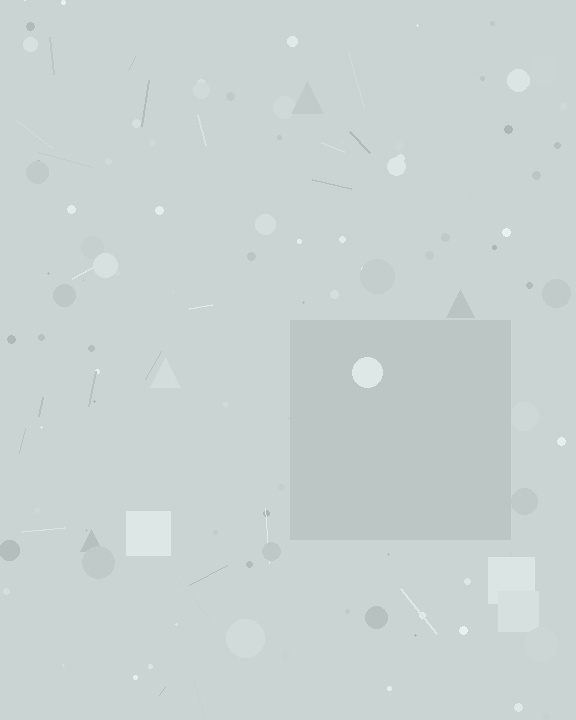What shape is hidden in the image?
A square is hidden in the image.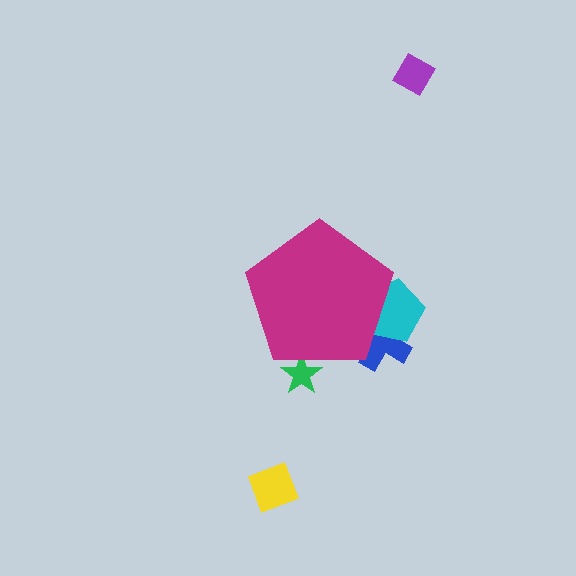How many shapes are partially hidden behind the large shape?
3 shapes are partially hidden.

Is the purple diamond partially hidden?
No, the purple diamond is fully visible.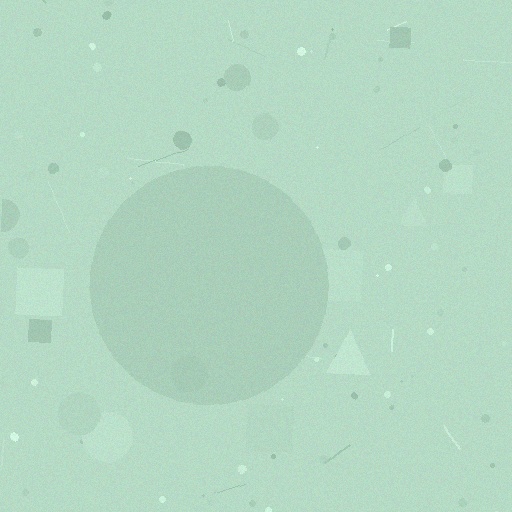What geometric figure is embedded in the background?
A circle is embedded in the background.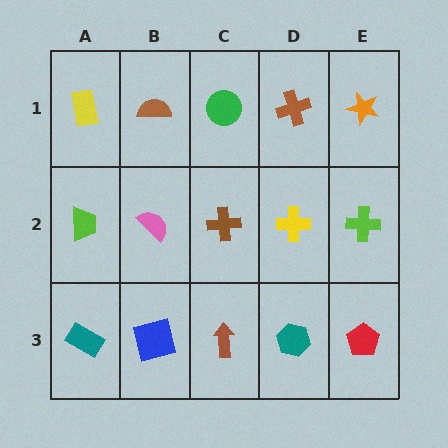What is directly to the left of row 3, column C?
A blue square.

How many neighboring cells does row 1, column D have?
3.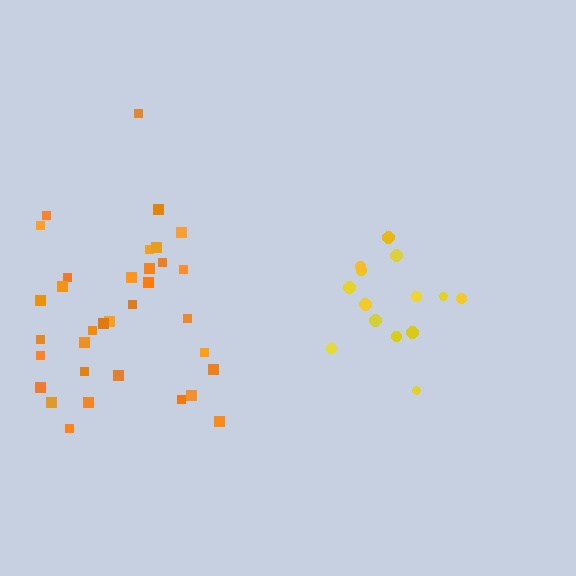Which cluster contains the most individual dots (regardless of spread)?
Orange (34).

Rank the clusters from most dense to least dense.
yellow, orange.